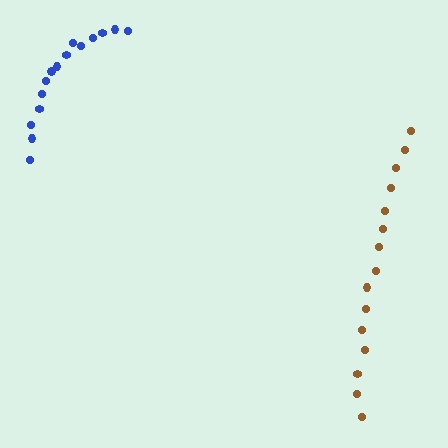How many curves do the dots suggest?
There are 2 distinct paths.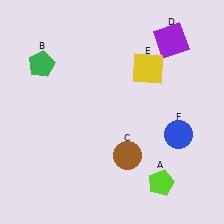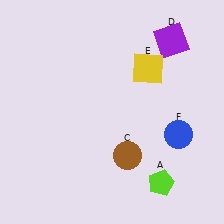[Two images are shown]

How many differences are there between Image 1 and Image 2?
There is 1 difference between the two images.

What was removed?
The green pentagon (B) was removed in Image 2.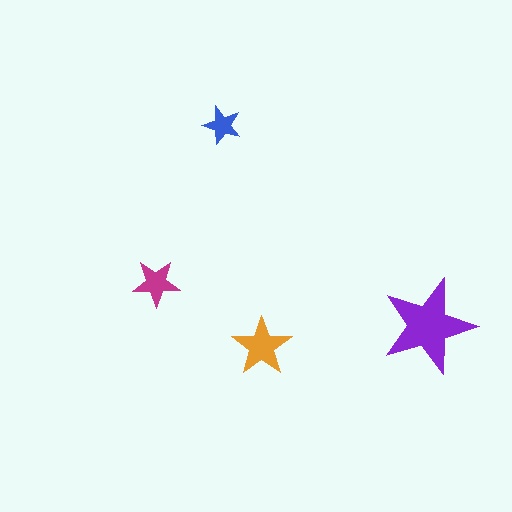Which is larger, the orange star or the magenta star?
The orange one.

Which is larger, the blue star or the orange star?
The orange one.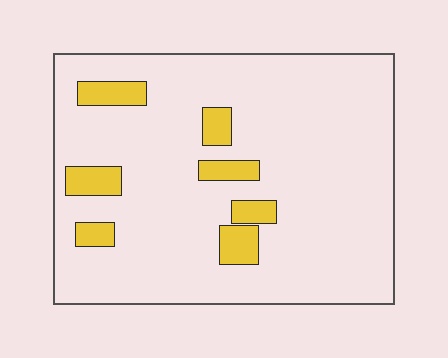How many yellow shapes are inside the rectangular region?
7.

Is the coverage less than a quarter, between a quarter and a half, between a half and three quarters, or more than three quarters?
Less than a quarter.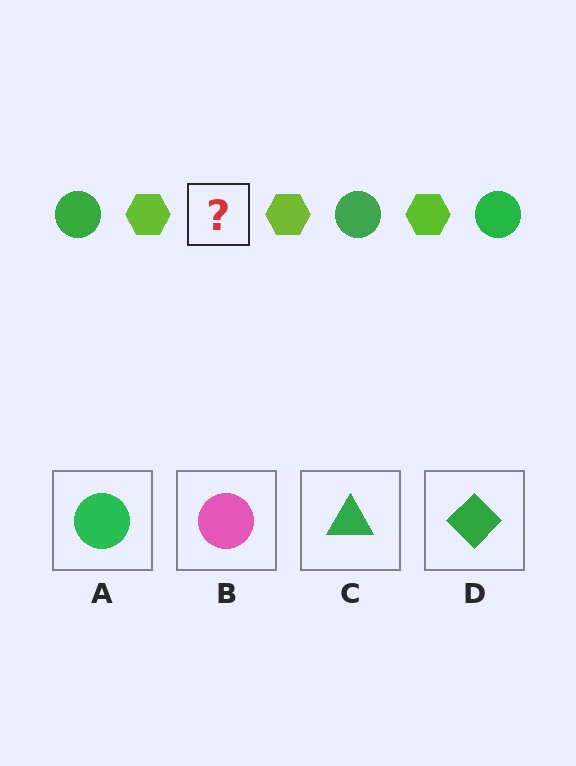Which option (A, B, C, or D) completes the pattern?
A.